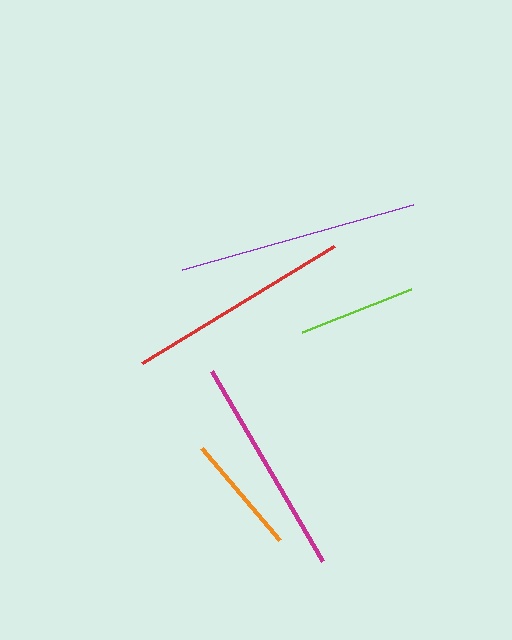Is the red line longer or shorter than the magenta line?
The red line is longer than the magenta line.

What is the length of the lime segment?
The lime segment is approximately 118 pixels long.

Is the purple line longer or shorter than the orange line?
The purple line is longer than the orange line.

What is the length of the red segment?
The red segment is approximately 225 pixels long.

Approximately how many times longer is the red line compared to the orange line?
The red line is approximately 1.9 times the length of the orange line.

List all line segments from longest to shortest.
From longest to shortest: purple, red, magenta, orange, lime.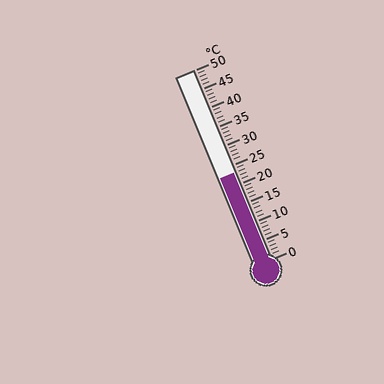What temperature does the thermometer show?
The thermometer shows approximately 23°C.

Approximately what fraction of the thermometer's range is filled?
The thermometer is filled to approximately 45% of its range.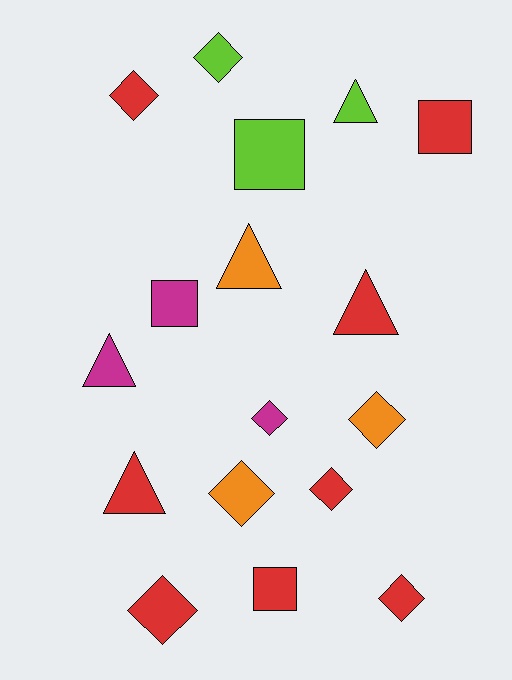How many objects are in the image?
There are 17 objects.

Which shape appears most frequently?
Diamond, with 8 objects.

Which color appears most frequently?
Red, with 8 objects.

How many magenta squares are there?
There is 1 magenta square.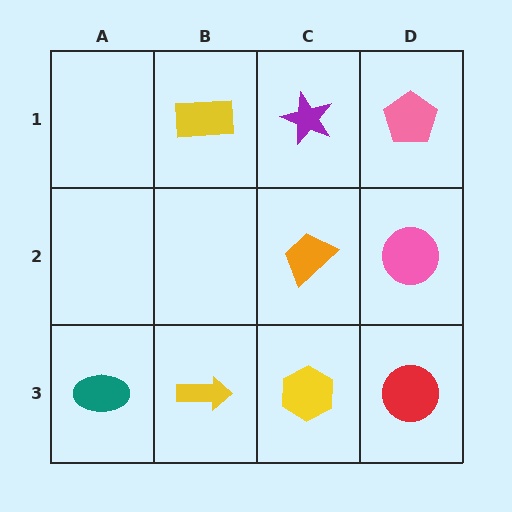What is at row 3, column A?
A teal ellipse.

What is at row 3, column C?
A yellow hexagon.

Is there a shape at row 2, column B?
No, that cell is empty.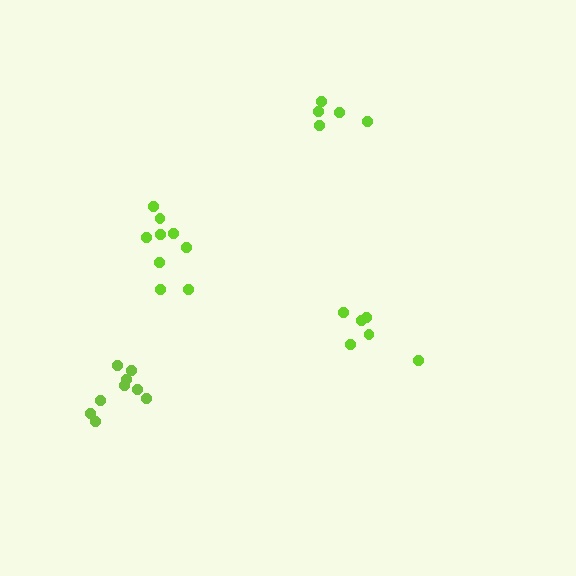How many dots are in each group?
Group 1: 9 dots, Group 2: 9 dots, Group 3: 5 dots, Group 4: 6 dots (29 total).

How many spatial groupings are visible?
There are 4 spatial groupings.